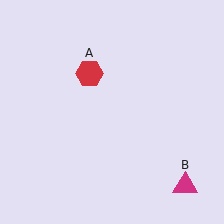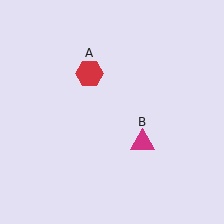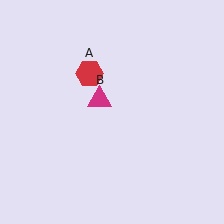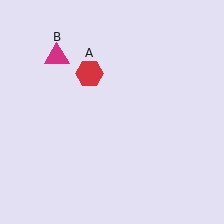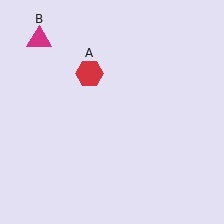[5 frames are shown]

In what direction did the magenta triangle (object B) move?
The magenta triangle (object B) moved up and to the left.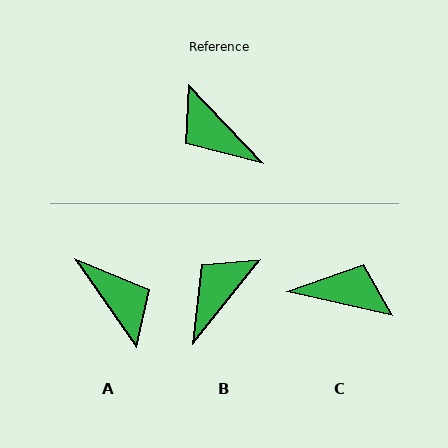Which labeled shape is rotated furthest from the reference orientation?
A, about 171 degrees away.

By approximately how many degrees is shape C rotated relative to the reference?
Approximately 147 degrees clockwise.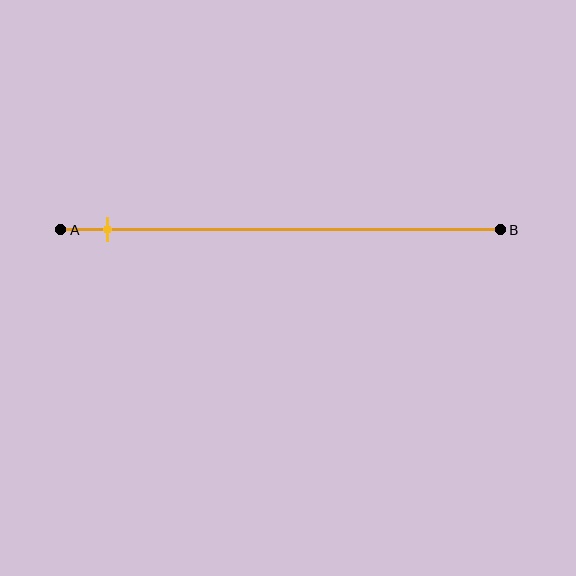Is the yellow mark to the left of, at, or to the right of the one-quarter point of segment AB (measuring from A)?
The yellow mark is to the left of the one-quarter point of segment AB.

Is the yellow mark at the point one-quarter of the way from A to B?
No, the mark is at about 10% from A, not at the 25% one-quarter point.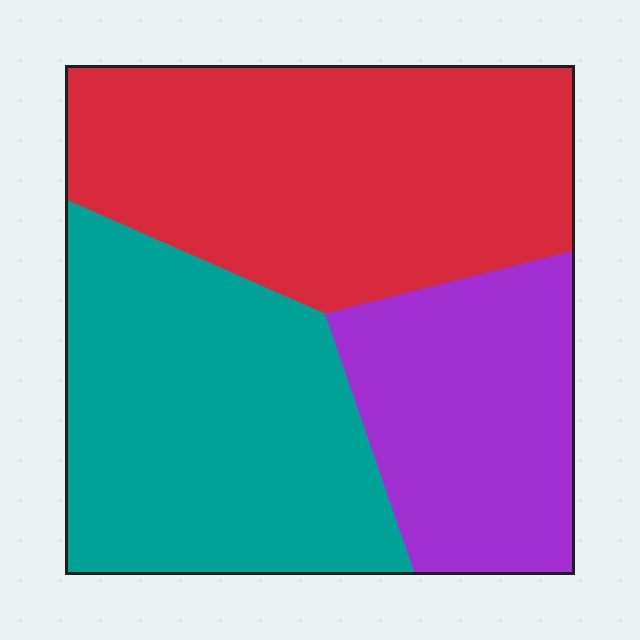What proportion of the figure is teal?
Teal covers about 35% of the figure.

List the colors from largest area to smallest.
From largest to smallest: red, teal, purple.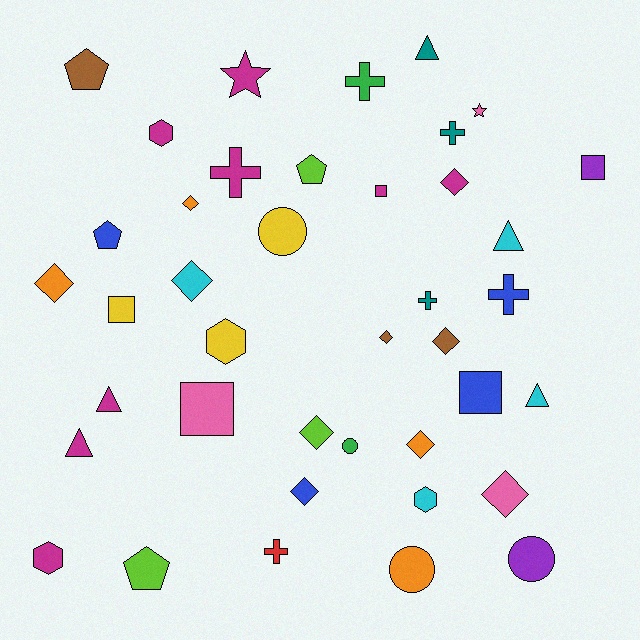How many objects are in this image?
There are 40 objects.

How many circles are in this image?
There are 4 circles.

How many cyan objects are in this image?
There are 4 cyan objects.